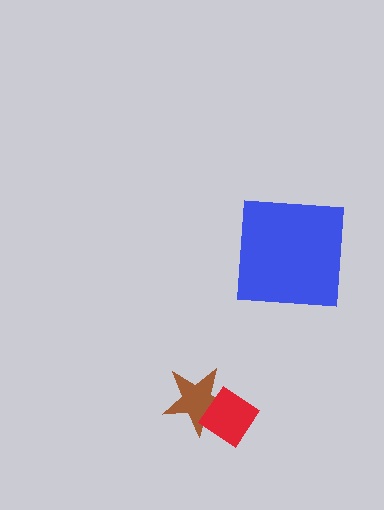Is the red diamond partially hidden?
No, no other shape covers it.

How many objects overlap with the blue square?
0 objects overlap with the blue square.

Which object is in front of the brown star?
The red diamond is in front of the brown star.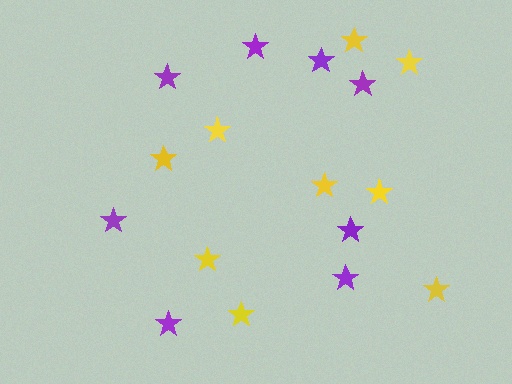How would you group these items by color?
There are 2 groups: one group of yellow stars (9) and one group of purple stars (8).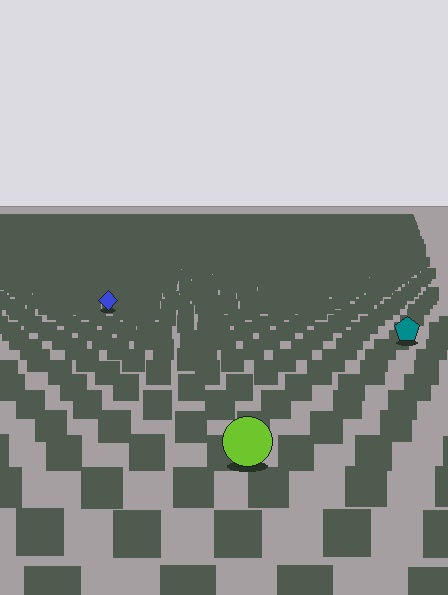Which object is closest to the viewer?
The lime circle is closest. The texture marks near it are larger and more spread out.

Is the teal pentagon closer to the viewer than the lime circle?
No. The lime circle is closer — you can tell from the texture gradient: the ground texture is coarser near it.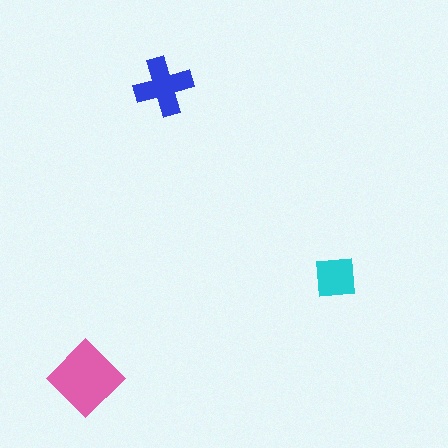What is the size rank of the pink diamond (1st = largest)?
1st.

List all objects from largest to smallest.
The pink diamond, the blue cross, the cyan square.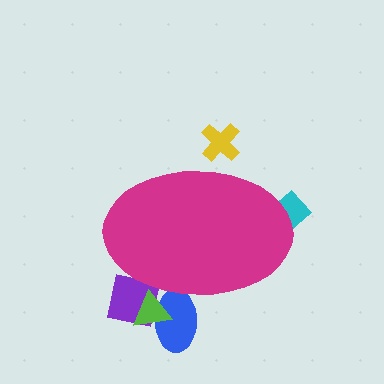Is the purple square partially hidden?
Yes, the purple square is partially hidden behind the magenta ellipse.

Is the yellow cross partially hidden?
Yes, the yellow cross is partially hidden behind the magenta ellipse.